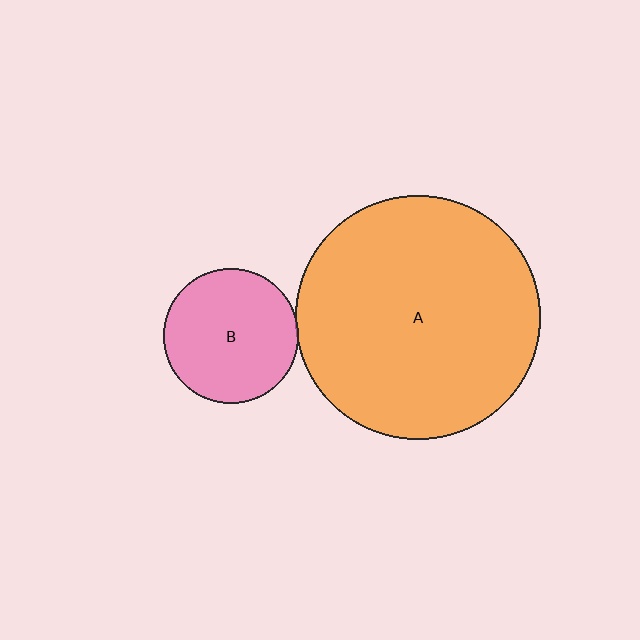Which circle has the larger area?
Circle A (orange).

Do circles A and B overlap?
Yes.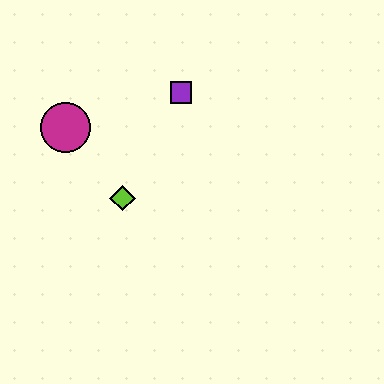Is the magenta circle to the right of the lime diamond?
No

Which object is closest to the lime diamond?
The magenta circle is closest to the lime diamond.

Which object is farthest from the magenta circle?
The purple square is farthest from the magenta circle.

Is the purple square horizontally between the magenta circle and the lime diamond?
No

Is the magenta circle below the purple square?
Yes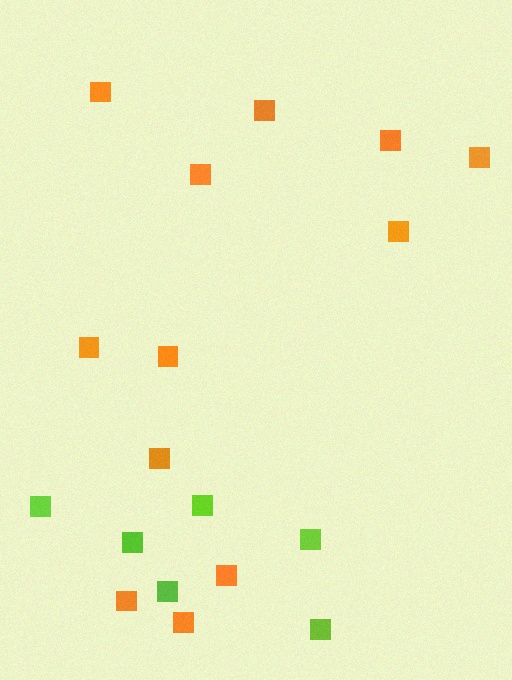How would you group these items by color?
There are 2 groups: one group of lime squares (6) and one group of orange squares (12).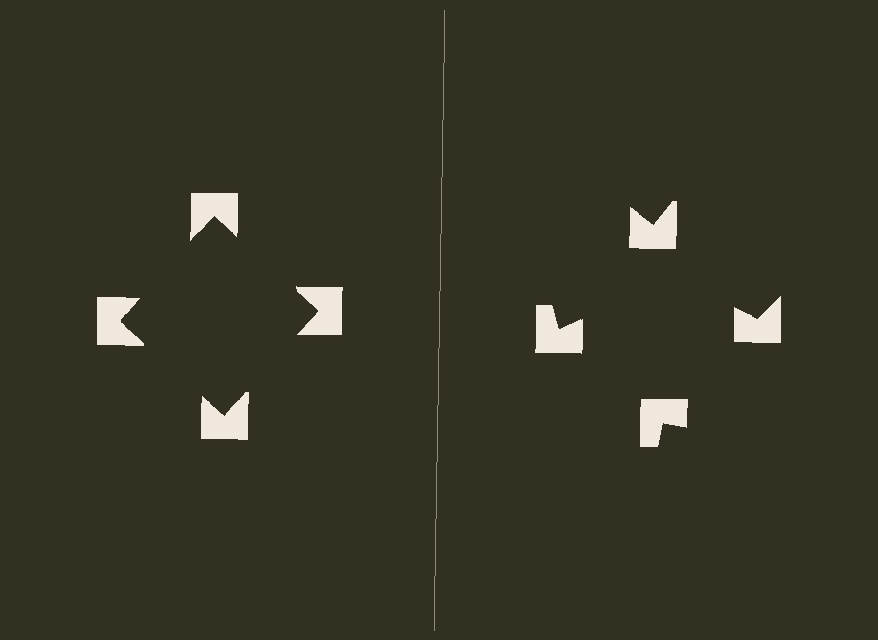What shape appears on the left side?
An illusory square.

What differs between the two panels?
The notched squares are positioned identically on both sides; only the wedge orientations differ. On the left they align to a square; on the right they are misaligned.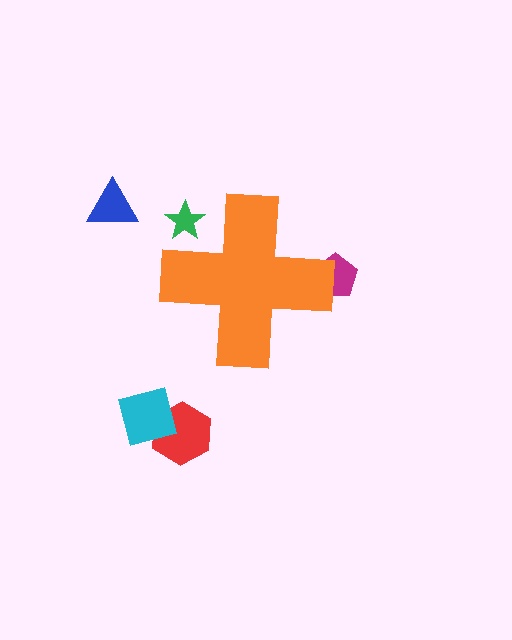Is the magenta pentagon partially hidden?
Yes, the magenta pentagon is partially hidden behind the orange cross.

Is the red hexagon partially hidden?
No, the red hexagon is fully visible.